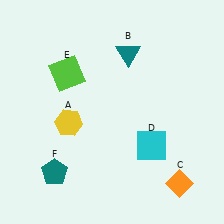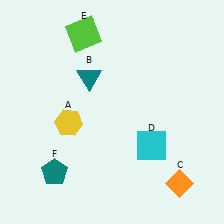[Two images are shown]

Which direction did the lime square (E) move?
The lime square (E) moved up.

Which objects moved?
The objects that moved are: the teal triangle (B), the lime square (E).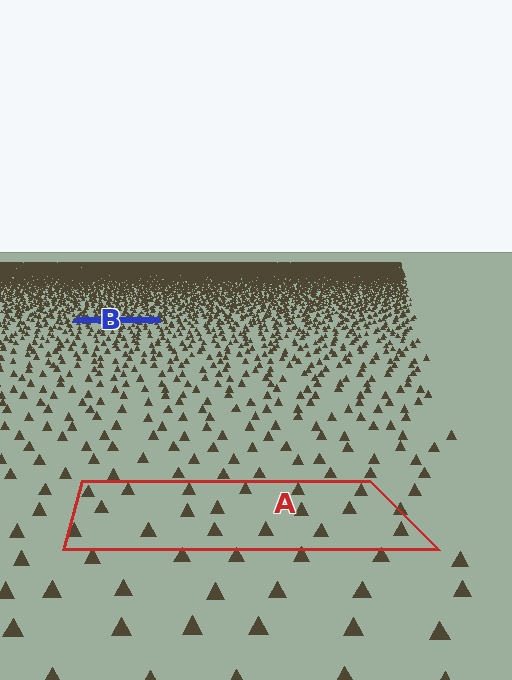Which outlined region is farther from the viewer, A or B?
Region B is farther from the viewer — the texture elements inside it appear smaller and more densely packed.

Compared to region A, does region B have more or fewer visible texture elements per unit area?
Region B has more texture elements per unit area — they are packed more densely because it is farther away.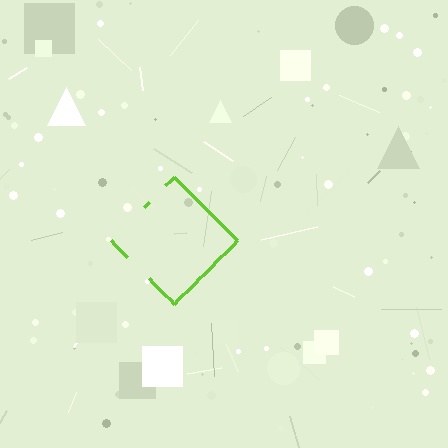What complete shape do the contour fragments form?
The contour fragments form a diamond.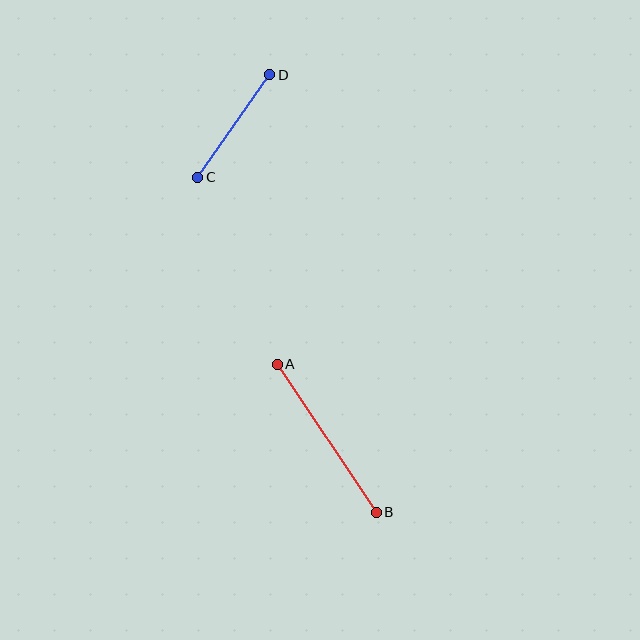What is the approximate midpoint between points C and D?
The midpoint is at approximately (234, 126) pixels.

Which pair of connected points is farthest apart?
Points A and B are farthest apart.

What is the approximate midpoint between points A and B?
The midpoint is at approximately (327, 438) pixels.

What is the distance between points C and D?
The distance is approximately 125 pixels.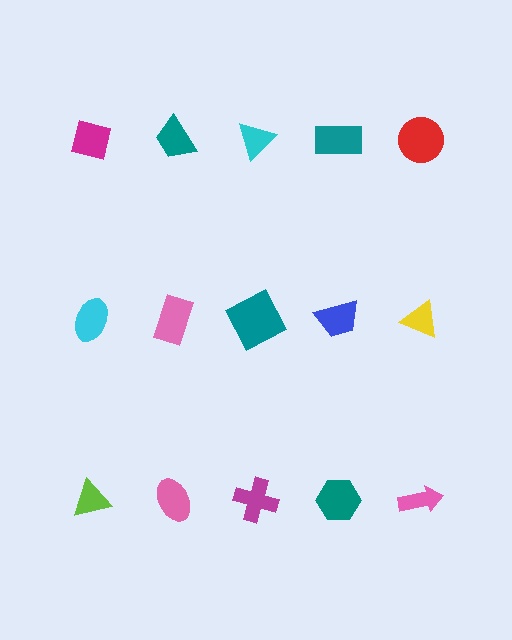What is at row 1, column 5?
A red circle.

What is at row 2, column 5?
A yellow triangle.